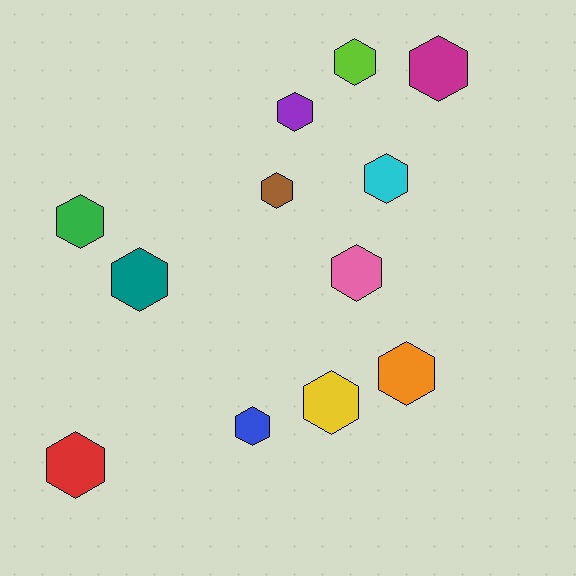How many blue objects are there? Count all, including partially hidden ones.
There is 1 blue object.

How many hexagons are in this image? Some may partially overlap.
There are 12 hexagons.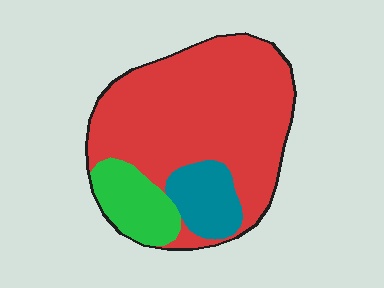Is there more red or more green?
Red.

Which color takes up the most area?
Red, at roughly 70%.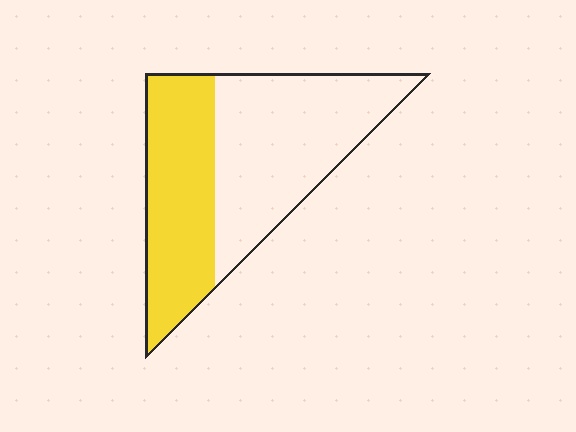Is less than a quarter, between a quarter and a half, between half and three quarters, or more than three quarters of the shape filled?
Between a quarter and a half.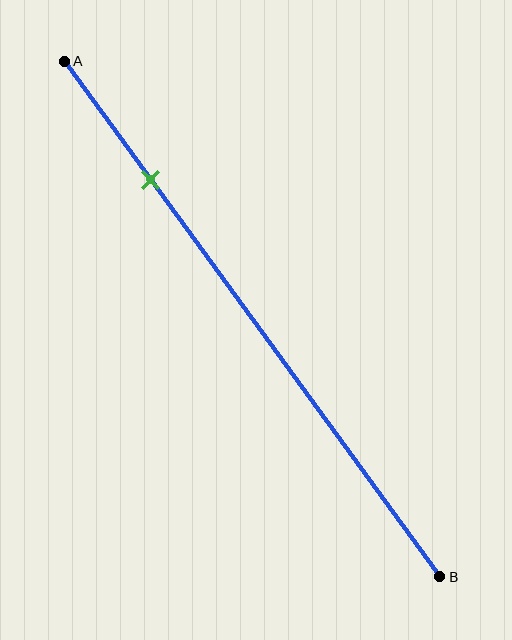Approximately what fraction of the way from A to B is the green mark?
The green mark is approximately 25% of the way from A to B.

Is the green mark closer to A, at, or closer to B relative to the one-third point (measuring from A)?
The green mark is closer to point A than the one-third point of segment AB.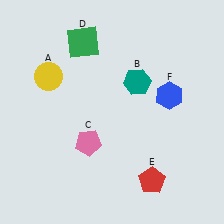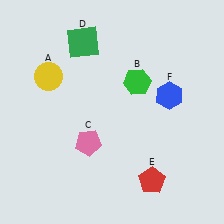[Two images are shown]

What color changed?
The hexagon (B) changed from teal in Image 1 to green in Image 2.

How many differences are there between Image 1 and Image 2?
There is 1 difference between the two images.